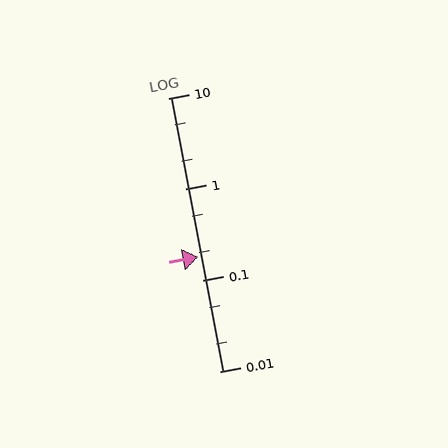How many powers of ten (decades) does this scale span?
The scale spans 3 decades, from 0.01 to 10.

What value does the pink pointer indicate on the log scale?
The pointer indicates approximately 0.18.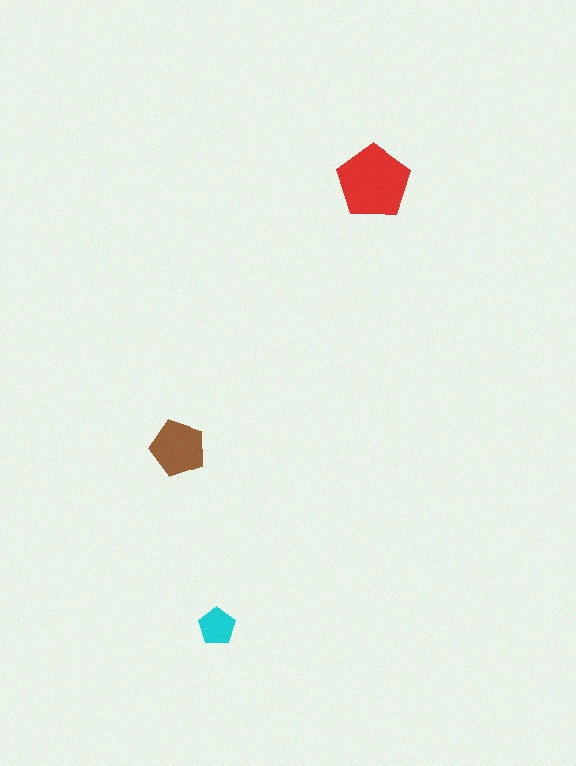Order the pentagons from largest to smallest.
the red one, the brown one, the cyan one.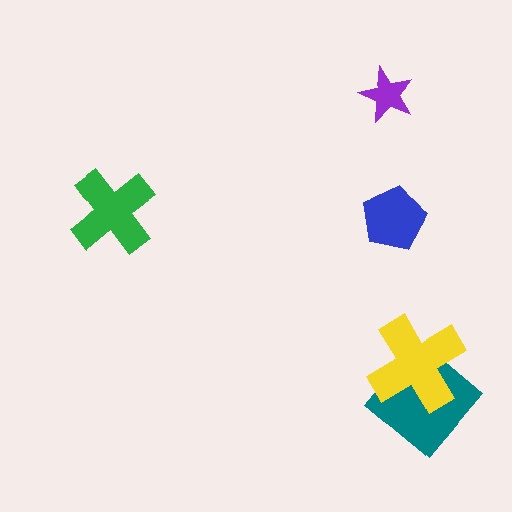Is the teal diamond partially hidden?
Yes, it is partially covered by another shape.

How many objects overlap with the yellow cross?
1 object overlaps with the yellow cross.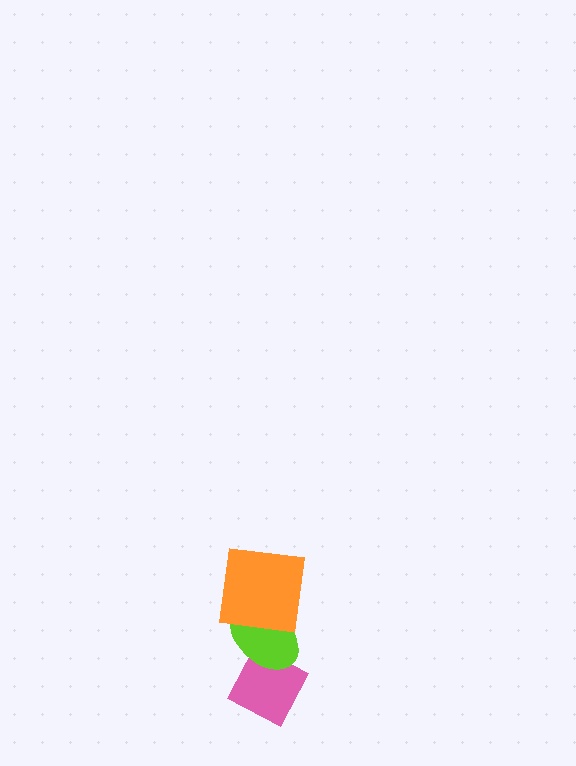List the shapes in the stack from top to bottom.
From top to bottom: the orange square, the lime ellipse, the pink diamond.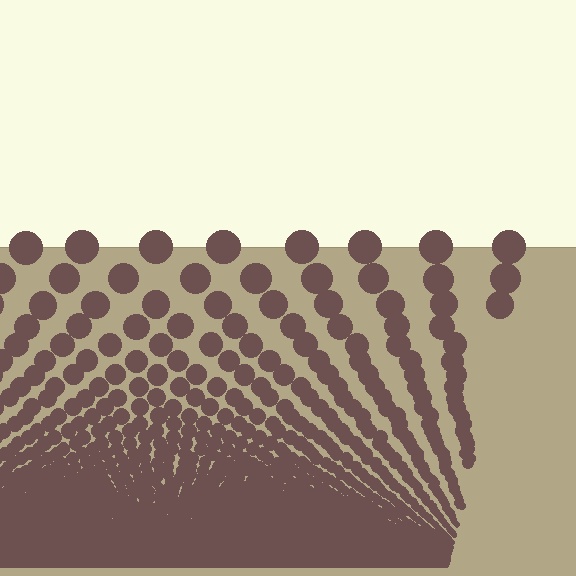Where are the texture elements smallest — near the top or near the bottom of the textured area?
Near the bottom.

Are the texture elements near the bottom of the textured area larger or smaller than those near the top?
Smaller. The gradient is inverted — elements near the bottom are smaller and denser.